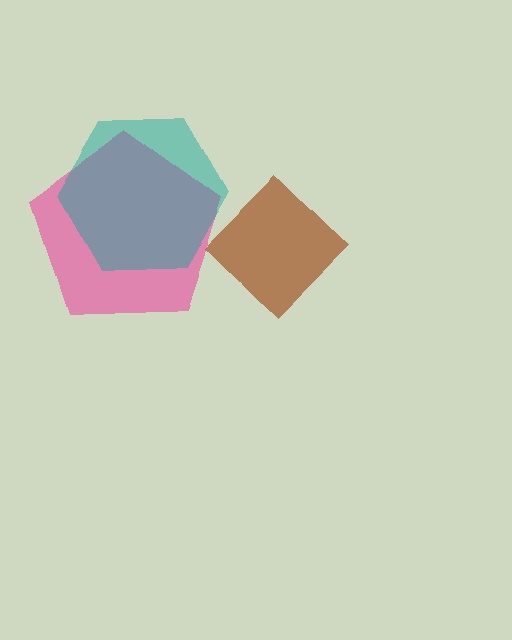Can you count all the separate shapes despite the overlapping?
Yes, there are 3 separate shapes.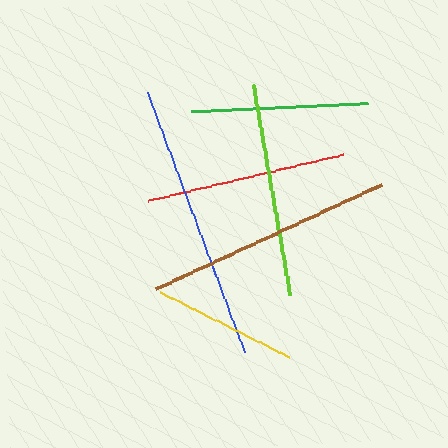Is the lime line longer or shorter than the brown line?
The brown line is longer than the lime line.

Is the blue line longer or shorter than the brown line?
The blue line is longer than the brown line.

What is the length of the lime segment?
The lime segment is approximately 213 pixels long.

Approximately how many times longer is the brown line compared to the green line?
The brown line is approximately 1.4 times the length of the green line.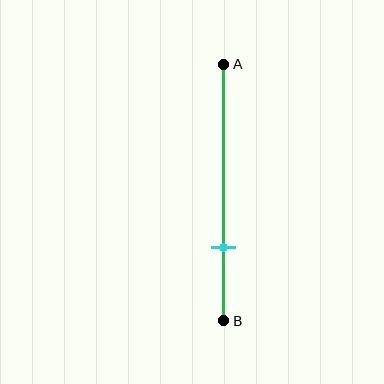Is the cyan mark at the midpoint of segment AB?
No, the mark is at about 70% from A, not at the 50% midpoint.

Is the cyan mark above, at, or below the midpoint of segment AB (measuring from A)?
The cyan mark is below the midpoint of segment AB.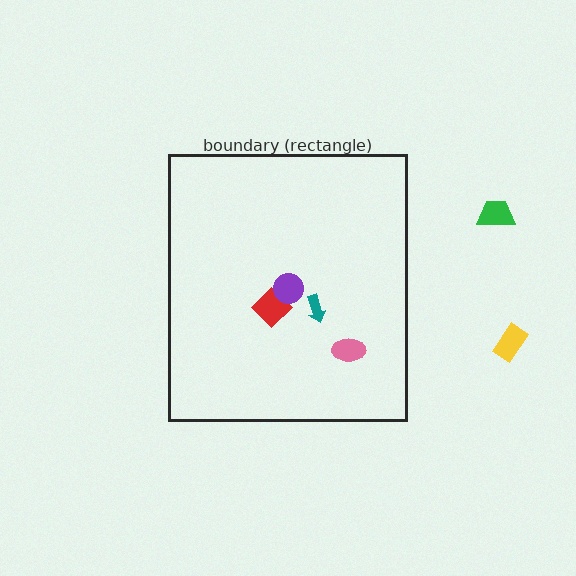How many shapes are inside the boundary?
4 inside, 2 outside.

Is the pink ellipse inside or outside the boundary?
Inside.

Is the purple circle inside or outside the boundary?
Inside.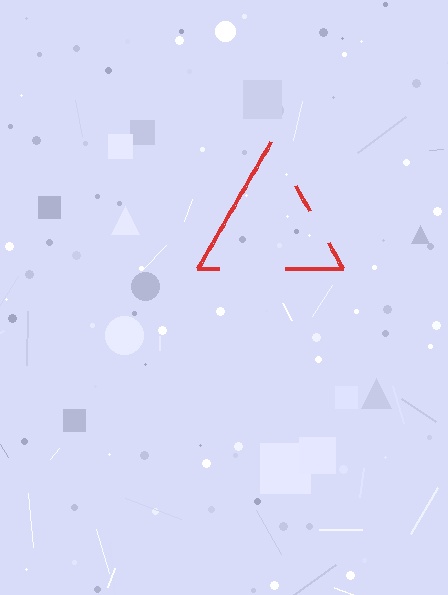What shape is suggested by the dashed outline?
The dashed outline suggests a triangle.